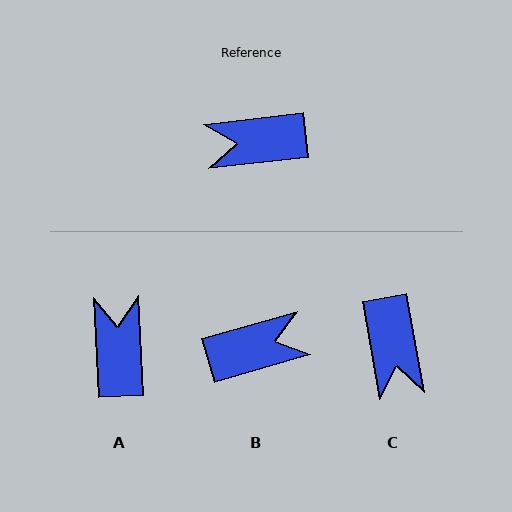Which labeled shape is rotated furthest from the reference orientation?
B, about 171 degrees away.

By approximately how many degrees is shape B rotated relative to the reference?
Approximately 171 degrees clockwise.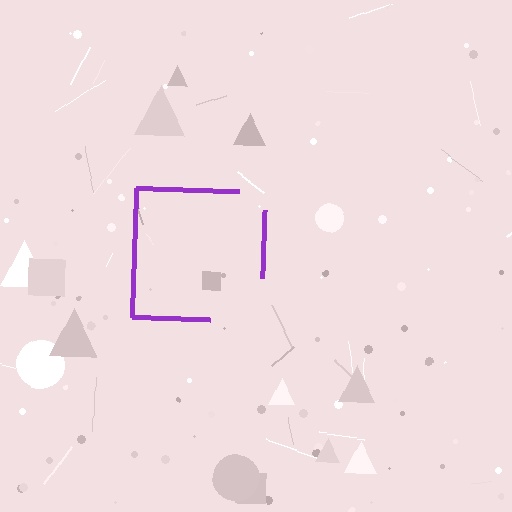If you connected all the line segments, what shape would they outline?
They would outline a square.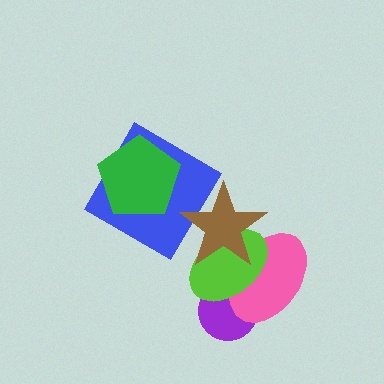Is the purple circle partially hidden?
Yes, it is partially covered by another shape.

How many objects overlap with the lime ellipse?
3 objects overlap with the lime ellipse.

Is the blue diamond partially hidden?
Yes, it is partially covered by another shape.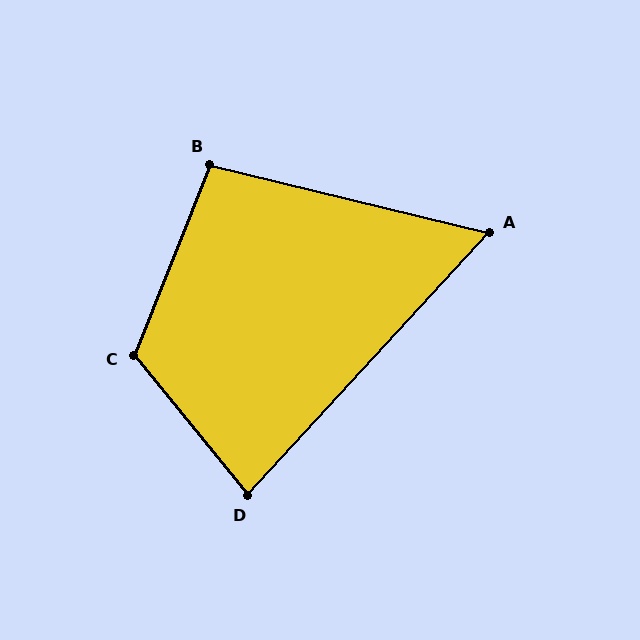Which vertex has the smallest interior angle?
A, at approximately 61 degrees.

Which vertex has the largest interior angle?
C, at approximately 119 degrees.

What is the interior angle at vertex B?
Approximately 98 degrees (obtuse).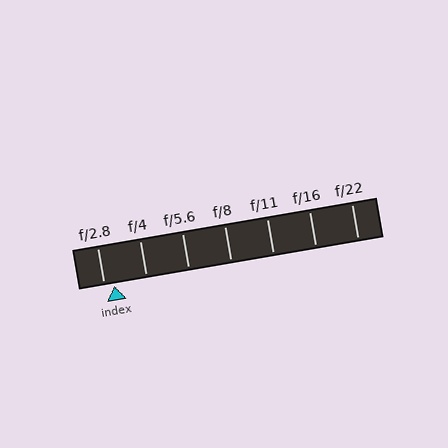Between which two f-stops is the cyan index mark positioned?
The index mark is between f/2.8 and f/4.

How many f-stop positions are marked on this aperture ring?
There are 7 f-stop positions marked.